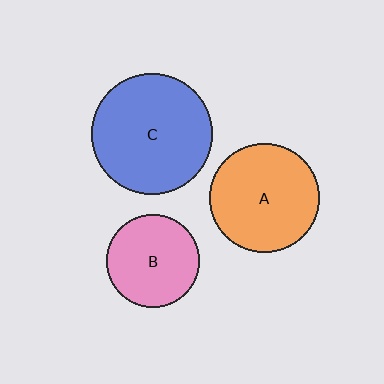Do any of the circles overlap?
No, none of the circles overlap.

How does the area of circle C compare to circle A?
Approximately 1.2 times.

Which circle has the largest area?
Circle C (blue).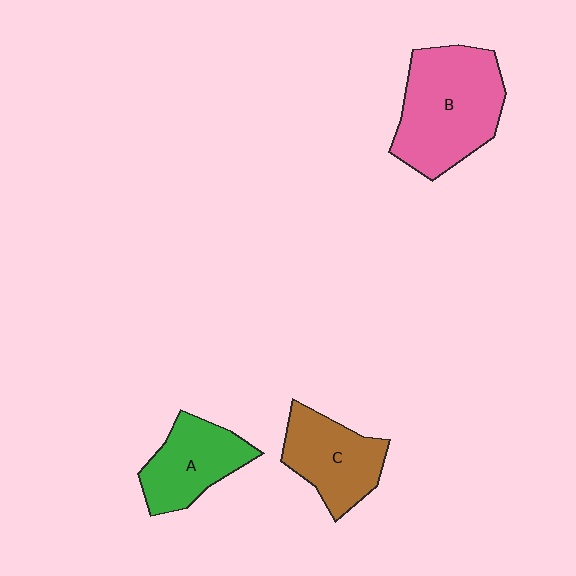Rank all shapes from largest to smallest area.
From largest to smallest: B (pink), C (brown), A (green).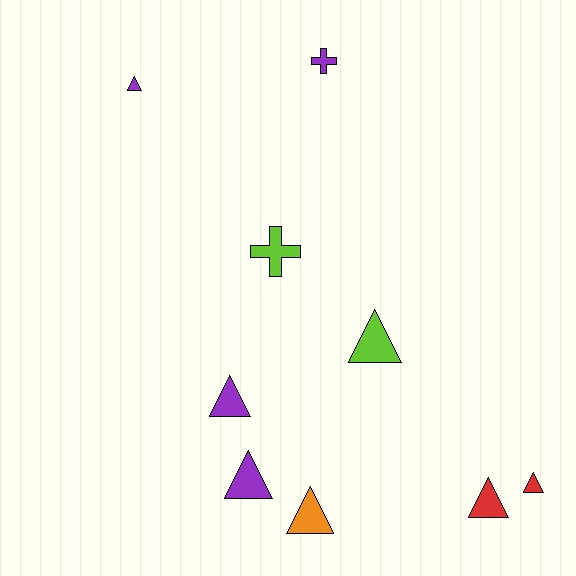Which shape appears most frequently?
Triangle, with 7 objects.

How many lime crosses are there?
There is 1 lime cross.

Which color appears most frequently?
Purple, with 4 objects.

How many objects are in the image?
There are 9 objects.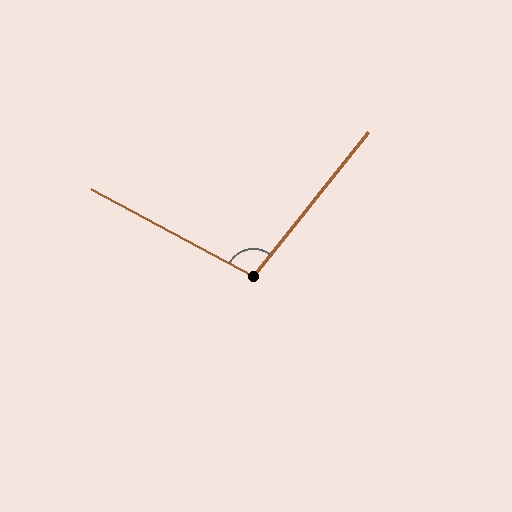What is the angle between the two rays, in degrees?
Approximately 100 degrees.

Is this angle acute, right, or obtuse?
It is obtuse.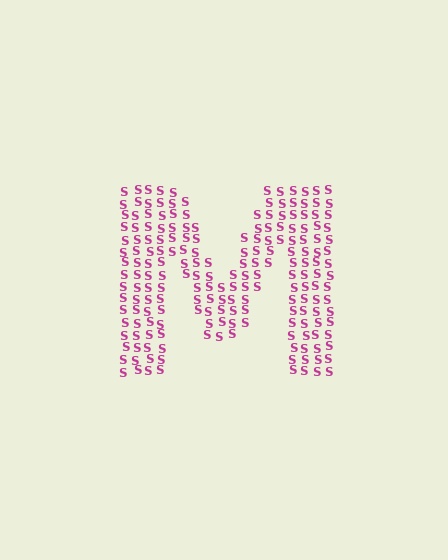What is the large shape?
The large shape is the letter M.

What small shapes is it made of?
It is made of small letter S's.